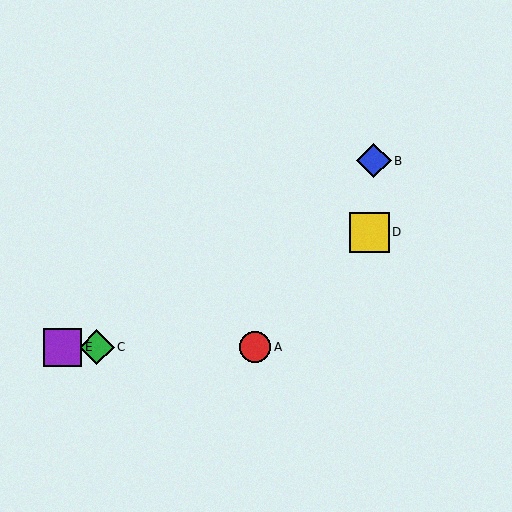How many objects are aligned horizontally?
3 objects (A, C, E) are aligned horizontally.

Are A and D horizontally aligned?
No, A is at y≈347 and D is at y≈232.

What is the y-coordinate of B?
Object B is at y≈161.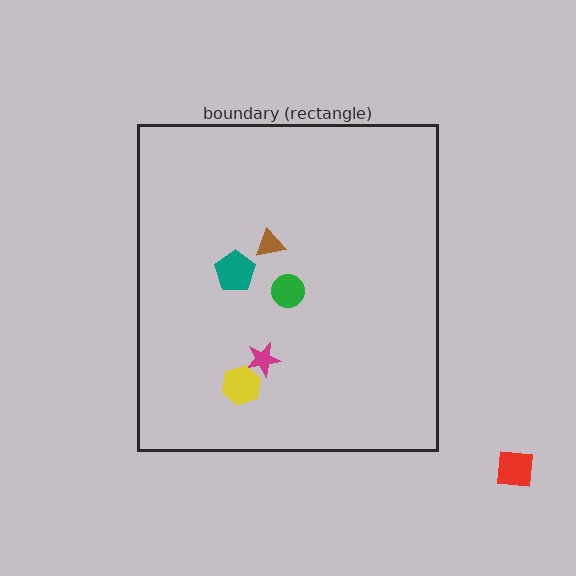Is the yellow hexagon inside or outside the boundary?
Inside.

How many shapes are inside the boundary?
5 inside, 1 outside.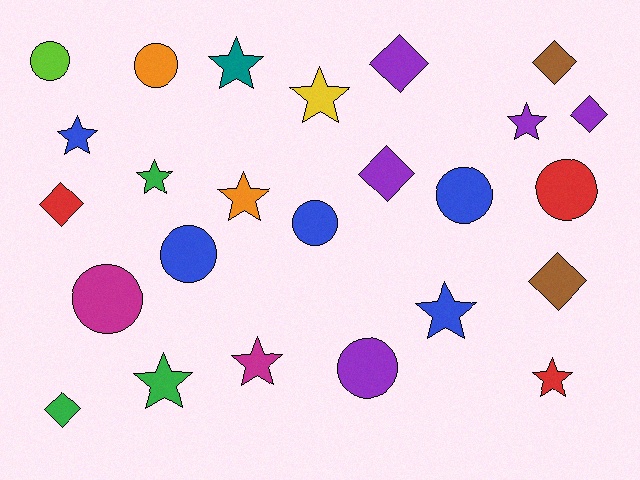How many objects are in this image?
There are 25 objects.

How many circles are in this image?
There are 8 circles.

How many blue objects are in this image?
There are 5 blue objects.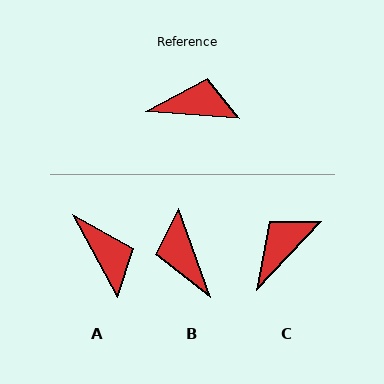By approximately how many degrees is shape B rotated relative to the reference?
Approximately 114 degrees counter-clockwise.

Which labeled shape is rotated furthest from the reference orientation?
B, about 114 degrees away.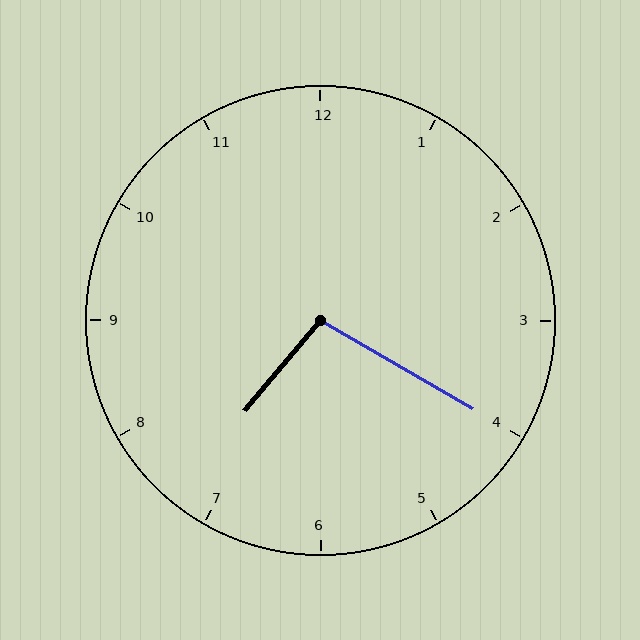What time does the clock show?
7:20.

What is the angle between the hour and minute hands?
Approximately 100 degrees.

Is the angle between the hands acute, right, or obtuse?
It is obtuse.